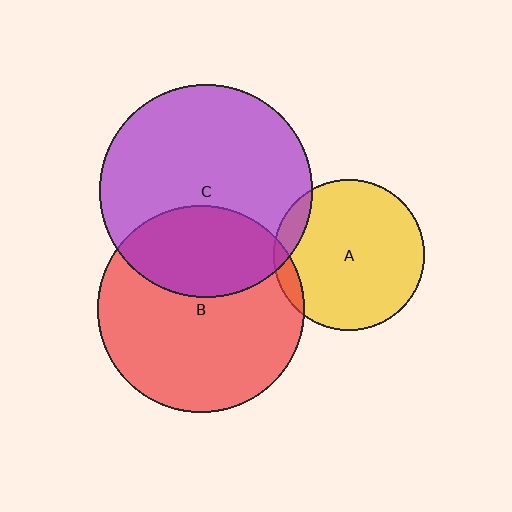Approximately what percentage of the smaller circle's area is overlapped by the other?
Approximately 35%.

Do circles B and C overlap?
Yes.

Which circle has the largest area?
Circle C (purple).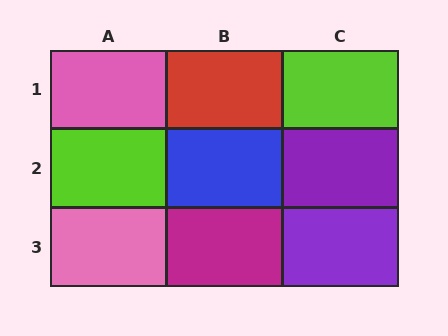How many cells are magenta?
1 cell is magenta.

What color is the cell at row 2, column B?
Blue.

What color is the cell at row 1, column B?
Red.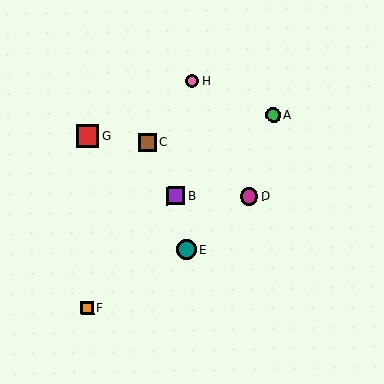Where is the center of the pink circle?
The center of the pink circle is at (192, 81).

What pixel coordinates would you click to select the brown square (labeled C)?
Click at (147, 142) to select the brown square C.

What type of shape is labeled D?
Shape D is a magenta circle.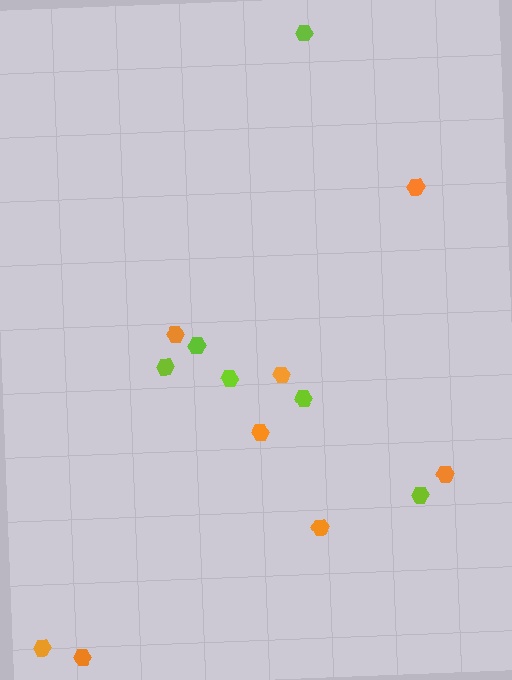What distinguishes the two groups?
There are 2 groups: one group of lime hexagons (6) and one group of orange hexagons (8).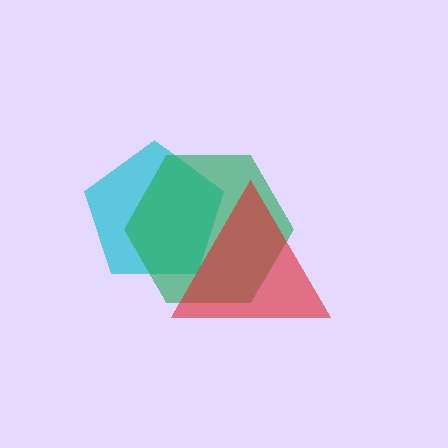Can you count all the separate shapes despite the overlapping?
Yes, there are 3 separate shapes.